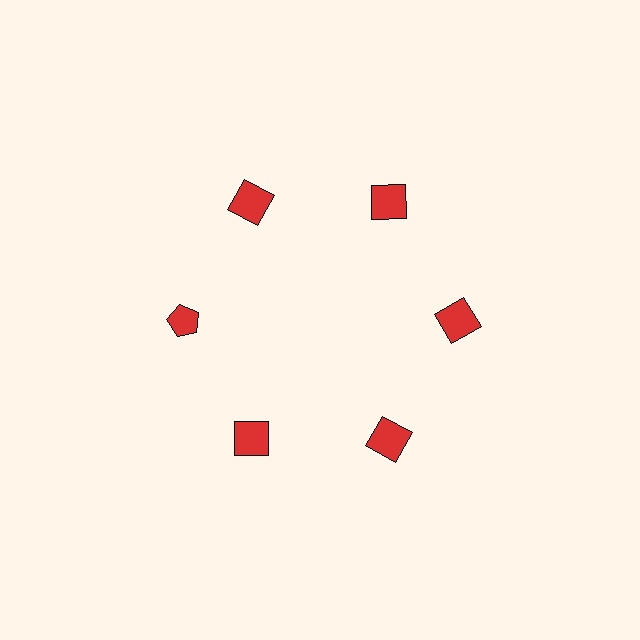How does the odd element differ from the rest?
It has a different shape: pentagon instead of square.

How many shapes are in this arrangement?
There are 6 shapes arranged in a ring pattern.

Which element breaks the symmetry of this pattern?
The red pentagon at roughly the 9 o'clock position breaks the symmetry. All other shapes are red squares.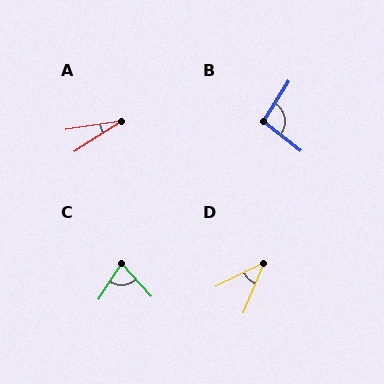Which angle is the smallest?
A, at approximately 24 degrees.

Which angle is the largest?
B, at approximately 95 degrees.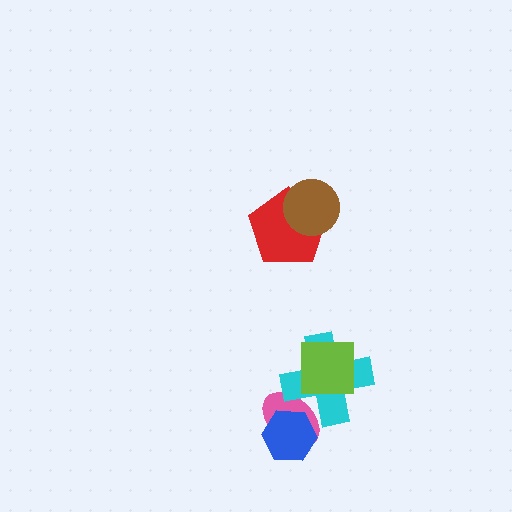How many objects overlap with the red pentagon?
1 object overlaps with the red pentagon.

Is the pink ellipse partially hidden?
Yes, it is partially covered by another shape.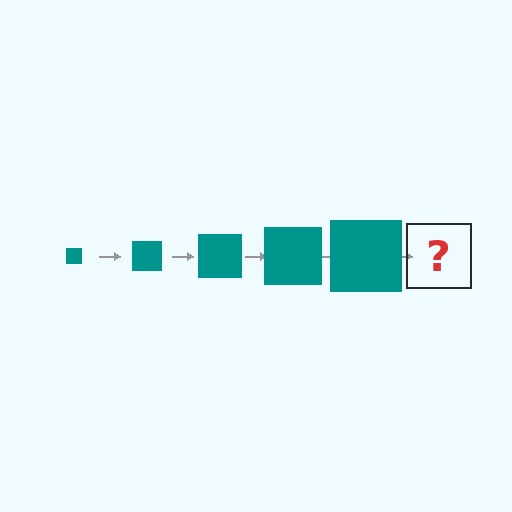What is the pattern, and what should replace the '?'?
The pattern is that the square gets progressively larger each step. The '?' should be a teal square, larger than the previous one.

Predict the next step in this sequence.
The next step is a teal square, larger than the previous one.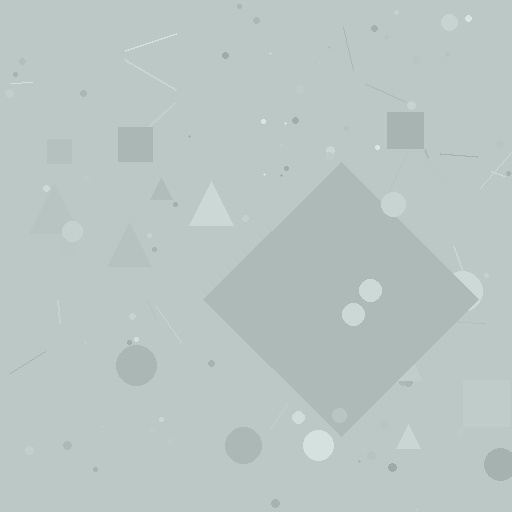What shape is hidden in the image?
A diamond is hidden in the image.